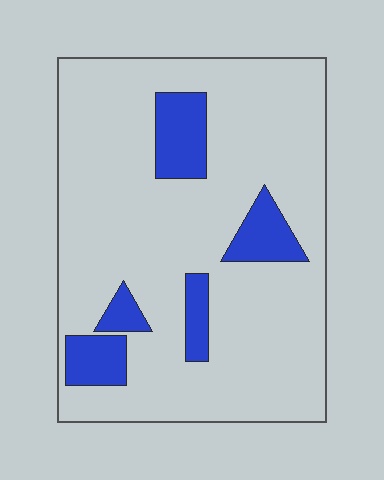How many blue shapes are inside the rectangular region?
5.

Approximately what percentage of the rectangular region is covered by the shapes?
Approximately 15%.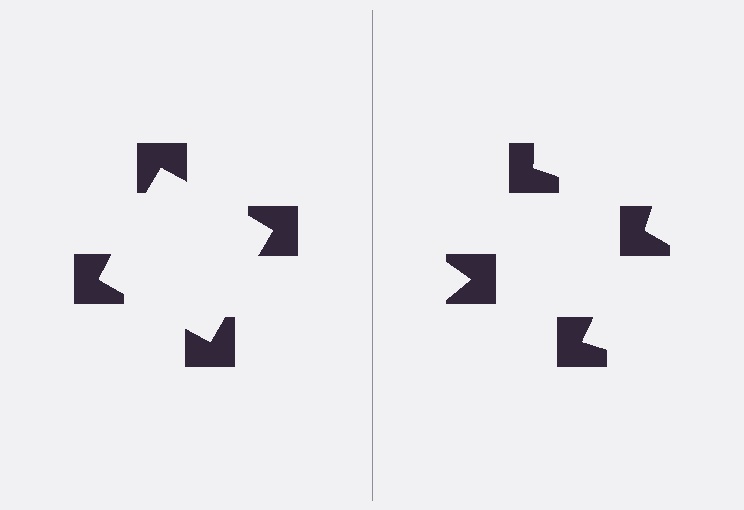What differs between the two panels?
The notched squares are positioned identically on both sides; only the wedge orientations differ. On the left they align to a square; on the right they are misaligned.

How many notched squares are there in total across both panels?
8 — 4 on each side.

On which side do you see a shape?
An illusory square appears on the left side. On the right side the wedge cuts are rotated, so no coherent shape forms.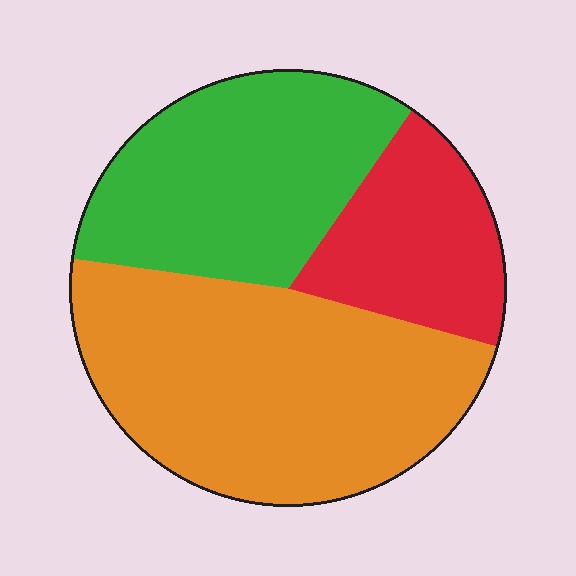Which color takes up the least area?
Red, at roughly 20%.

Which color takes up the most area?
Orange, at roughly 50%.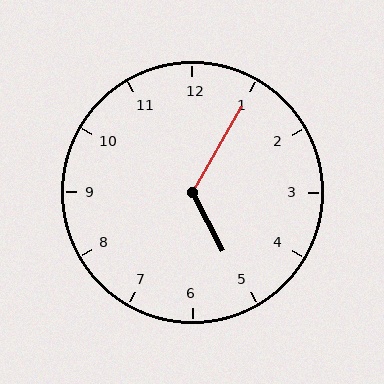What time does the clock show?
5:05.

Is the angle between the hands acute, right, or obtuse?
It is obtuse.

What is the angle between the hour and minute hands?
Approximately 122 degrees.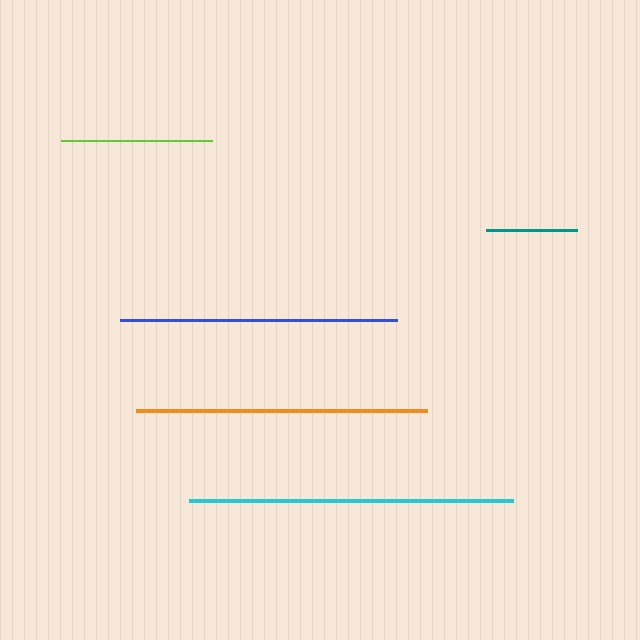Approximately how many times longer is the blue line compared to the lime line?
The blue line is approximately 1.8 times the length of the lime line.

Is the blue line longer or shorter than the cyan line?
The cyan line is longer than the blue line.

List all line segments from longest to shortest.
From longest to shortest: cyan, orange, blue, lime, teal.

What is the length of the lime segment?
The lime segment is approximately 151 pixels long.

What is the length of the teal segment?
The teal segment is approximately 90 pixels long.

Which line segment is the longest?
The cyan line is the longest at approximately 324 pixels.